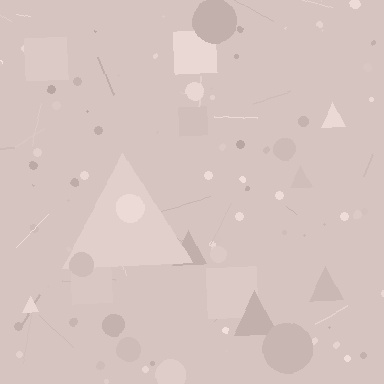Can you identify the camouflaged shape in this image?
The camouflaged shape is a triangle.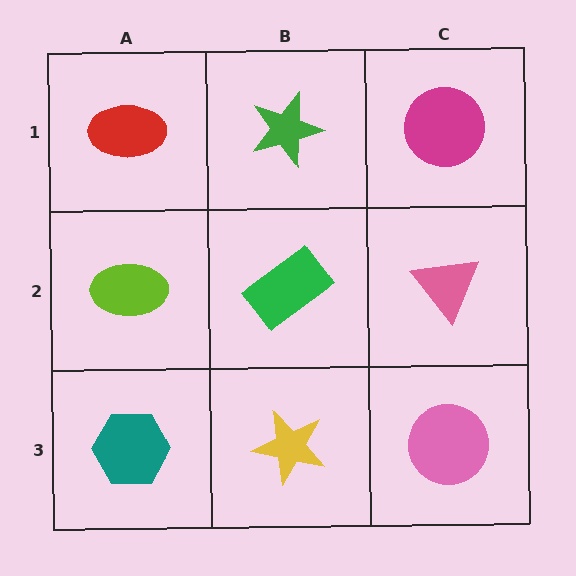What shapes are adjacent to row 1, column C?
A pink triangle (row 2, column C), a green star (row 1, column B).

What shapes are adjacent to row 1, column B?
A green rectangle (row 2, column B), a red ellipse (row 1, column A), a magenta circle (row 1, column C).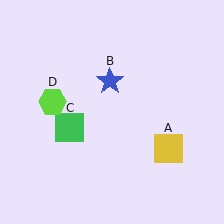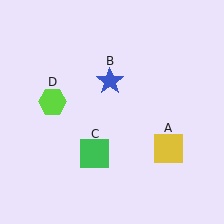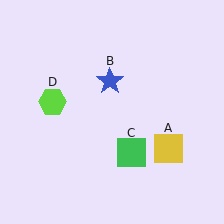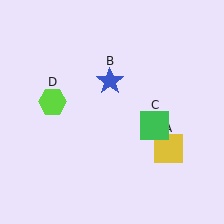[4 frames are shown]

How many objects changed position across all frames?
1 object changed position: green square (object C).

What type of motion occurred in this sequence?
The green square (object C) rotated counterclockwise around the center of the scene.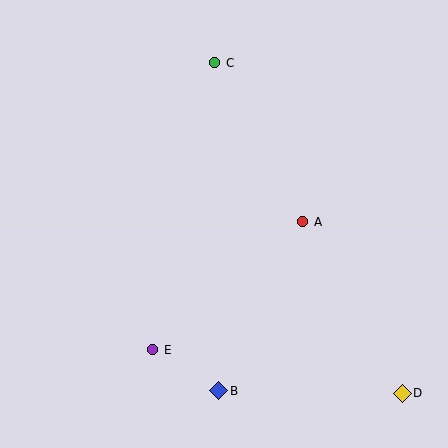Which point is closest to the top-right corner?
Point C is closest to the top-right corner.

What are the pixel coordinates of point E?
Point E is at (153, 350).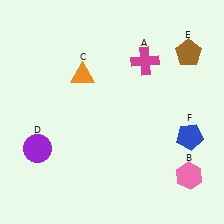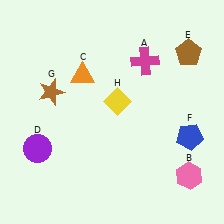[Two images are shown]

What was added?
A brown star (G), a yellow diamond (H) were added in Image 2.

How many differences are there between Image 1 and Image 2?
There are 2 differences between the two images.